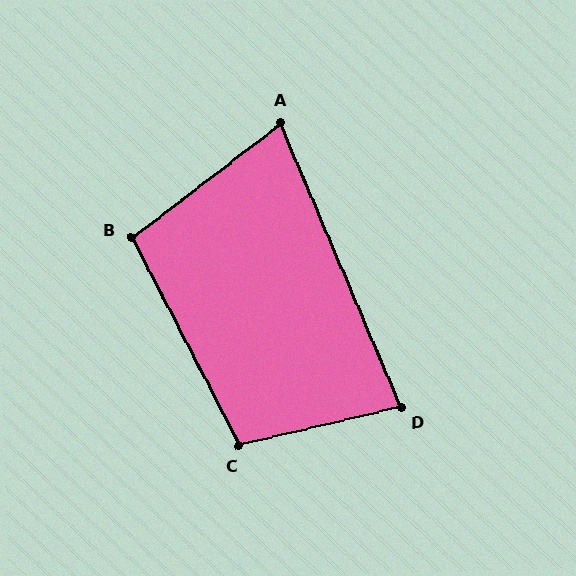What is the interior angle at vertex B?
Approximately 100 degrees (obtuse).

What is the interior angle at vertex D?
Approximately 80 degrees (acute).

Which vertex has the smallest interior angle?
A, at approximately 76 degrees.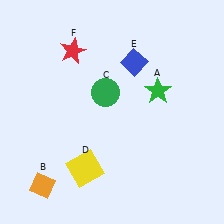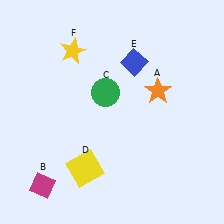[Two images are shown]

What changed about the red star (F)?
In Image 1, F is red. In Image 2, it changed to yellow.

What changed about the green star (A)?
In Image 1, A is green. In Image 2, it changed to orange.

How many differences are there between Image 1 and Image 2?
There are 3 differences between the two images.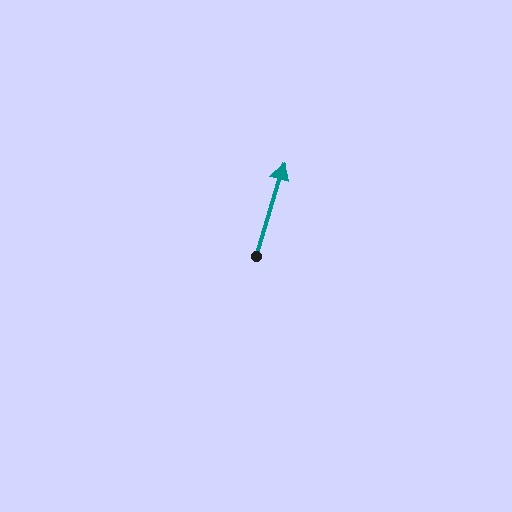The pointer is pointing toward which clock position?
Roughly 1 o'clock.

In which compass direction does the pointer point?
North.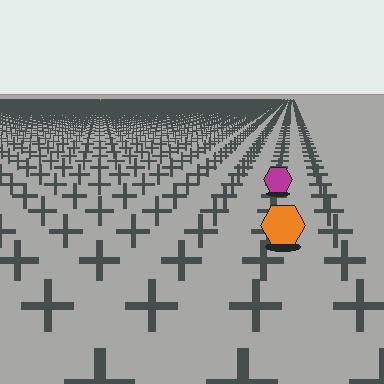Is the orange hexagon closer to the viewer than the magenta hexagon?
Yes. The orange hexagon is closer — you can tell from the texture gradient: the ground texture is coarser near it.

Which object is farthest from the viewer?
The magenta hexagon is farthest from the viewer. It appears smaller and the ground texture around it is denser.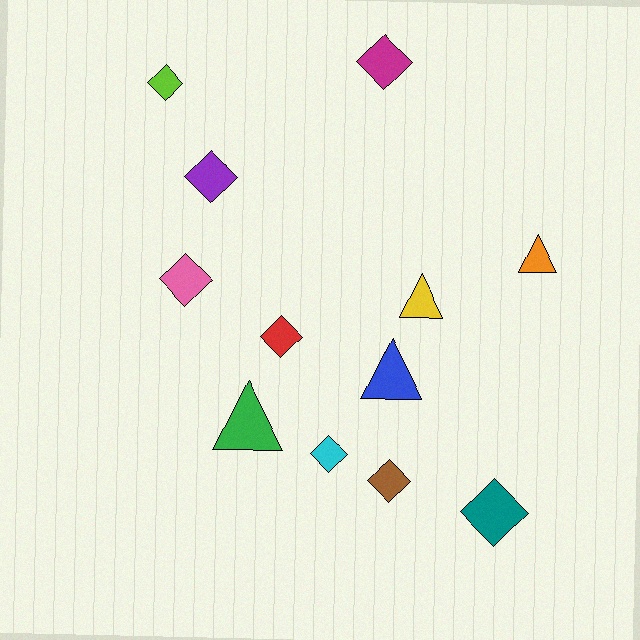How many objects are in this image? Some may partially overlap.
There are 12 objects.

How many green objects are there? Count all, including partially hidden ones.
There is 1 green object.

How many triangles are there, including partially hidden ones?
There are 4 triangles.